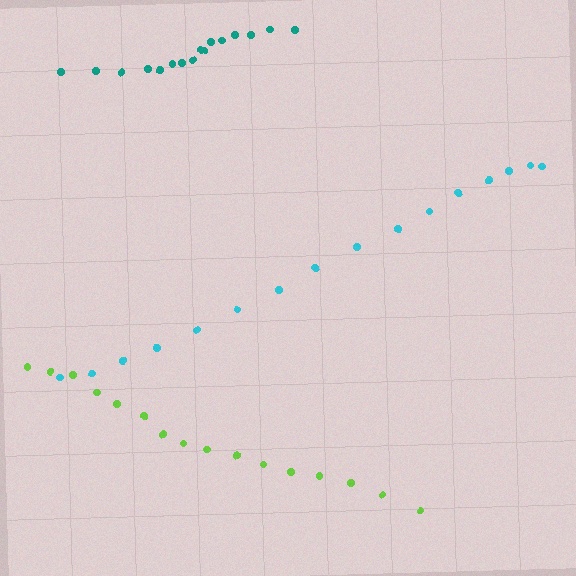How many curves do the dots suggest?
There are 3 distinct paths.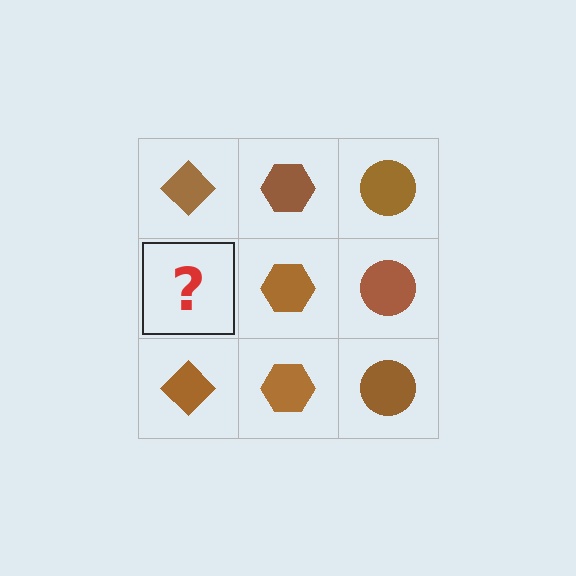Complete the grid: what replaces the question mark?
The question mark should be replaced with a brown diamond.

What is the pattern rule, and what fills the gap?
The rule is that each column has a consistent shape. The gap should be filled with a brown diamond.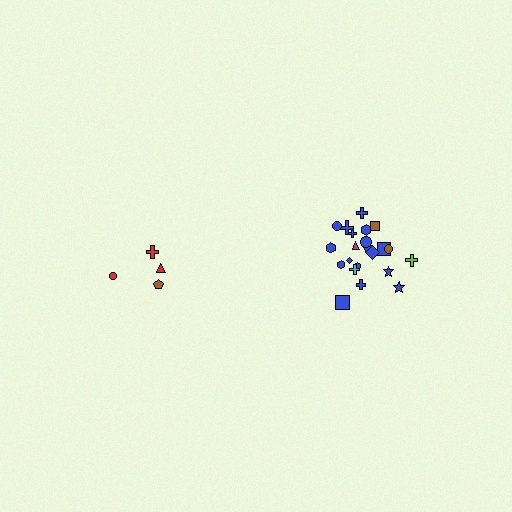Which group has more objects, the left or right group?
The right group.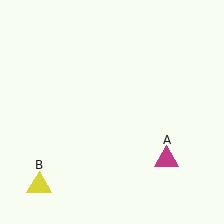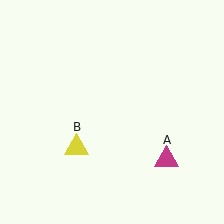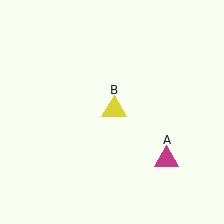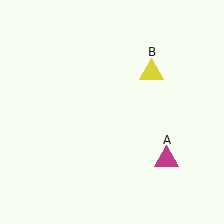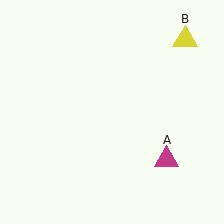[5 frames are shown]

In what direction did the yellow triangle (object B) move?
The yellow triangle (object B) moved up and to the right.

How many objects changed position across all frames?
1 object changed position: yellow triangle (object B).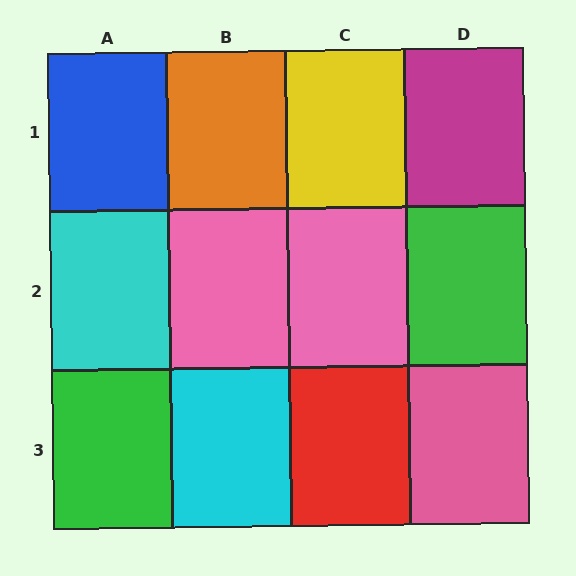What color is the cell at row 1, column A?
Blue.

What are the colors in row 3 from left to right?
Green, cyan, red, pink.